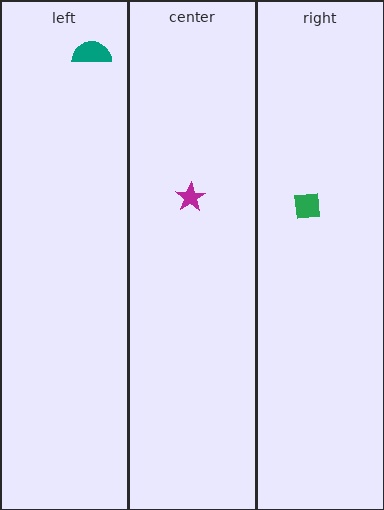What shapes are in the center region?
The magenta star.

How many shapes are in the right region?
1.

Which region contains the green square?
The right region.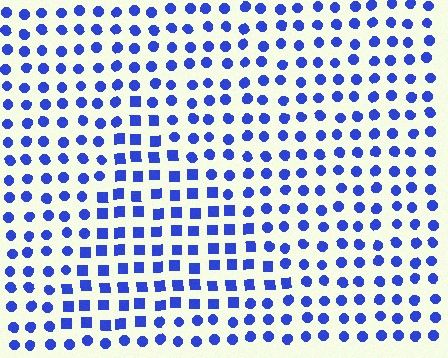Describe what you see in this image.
The image is filled with small blue elements arranged in a uniform grid. A triangle-shaped region contains squares, while the surrounding area contains circles. The boundary is defined purely by the change in element shape.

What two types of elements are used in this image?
The image uses squares inside the triangle region and circles outside it.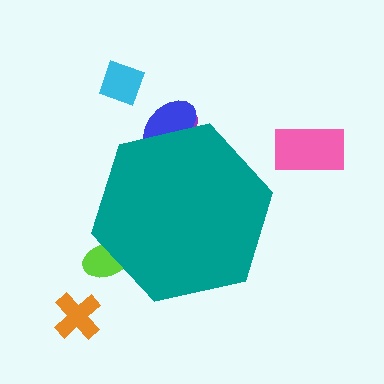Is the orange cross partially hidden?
No, the orange cross is fully visible.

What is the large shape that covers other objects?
A teal hexagon.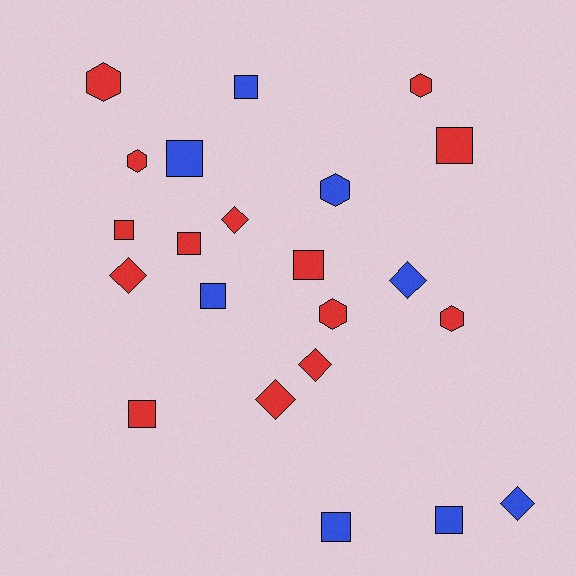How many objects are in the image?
There are 22 objects.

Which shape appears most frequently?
Square, with 10 objects.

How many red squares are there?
There are 5 red squares.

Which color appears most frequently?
Red, with 14 objects.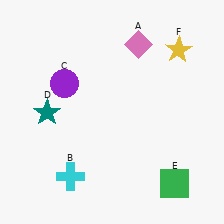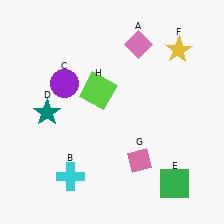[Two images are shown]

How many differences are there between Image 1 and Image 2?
There are 2 differences between the two images.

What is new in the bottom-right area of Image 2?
A pink diamond (G) was added in the bottom-right area of Image 2.